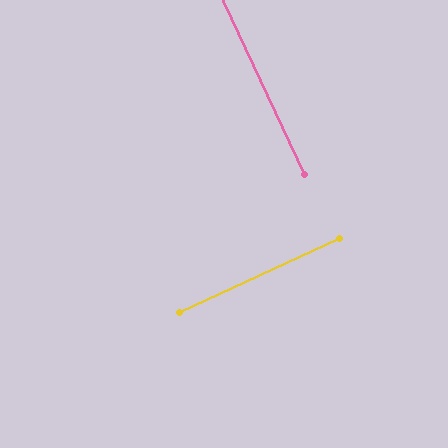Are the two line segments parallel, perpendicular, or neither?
Perpendicular — they meet at approximately 90°.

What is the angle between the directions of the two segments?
Approximately 90 degrees.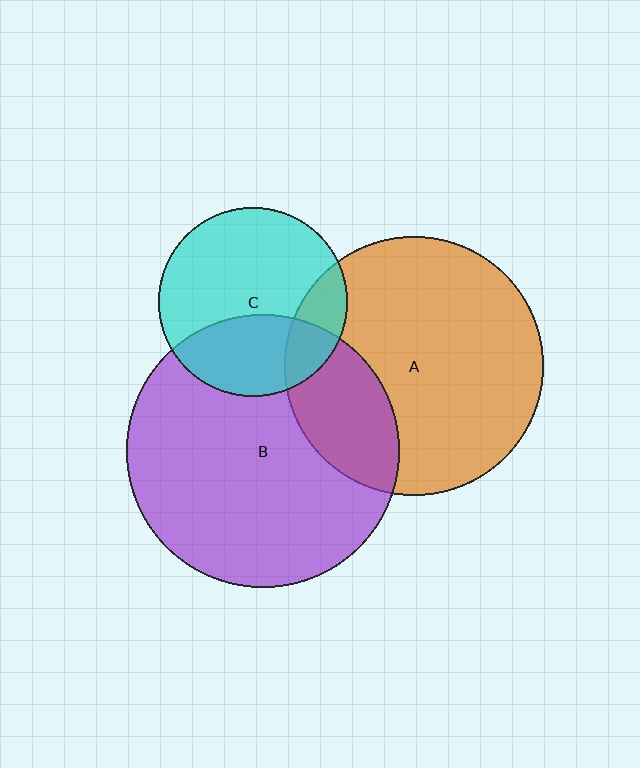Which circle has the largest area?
Circle B (purple).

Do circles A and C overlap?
Yes.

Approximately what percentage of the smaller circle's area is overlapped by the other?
Approximately 15%.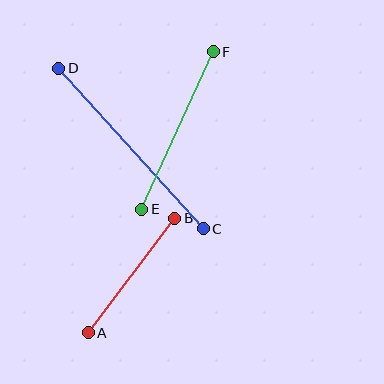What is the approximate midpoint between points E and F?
The midpoint is at approximately (177, 130) pixels.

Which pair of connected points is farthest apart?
Points C and D are farthest apart.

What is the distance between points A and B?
The distance is approximately 144 pixels.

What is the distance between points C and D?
The distance is approximately 216 pixels.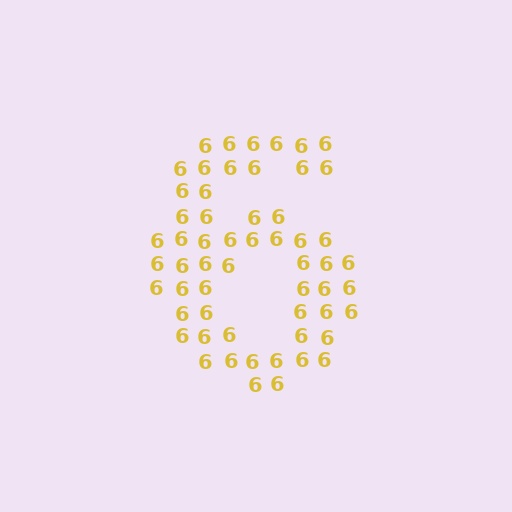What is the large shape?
The large shape is the digit 6.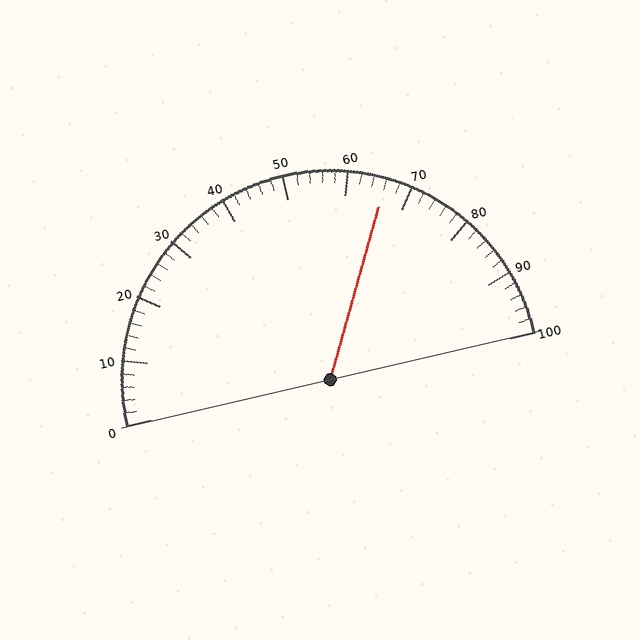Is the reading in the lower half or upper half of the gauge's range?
The reading is in the upper half of the range (0 to 100).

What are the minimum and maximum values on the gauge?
The gauge ranges from 0 to 100.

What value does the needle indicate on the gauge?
The needle indicates approximately 66.